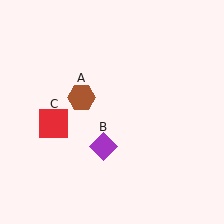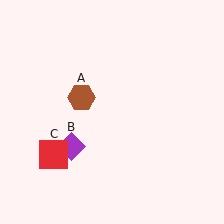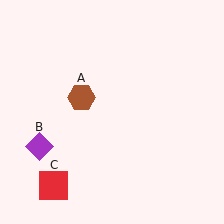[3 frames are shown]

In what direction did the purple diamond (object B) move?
The purple diamond (object B) moved left.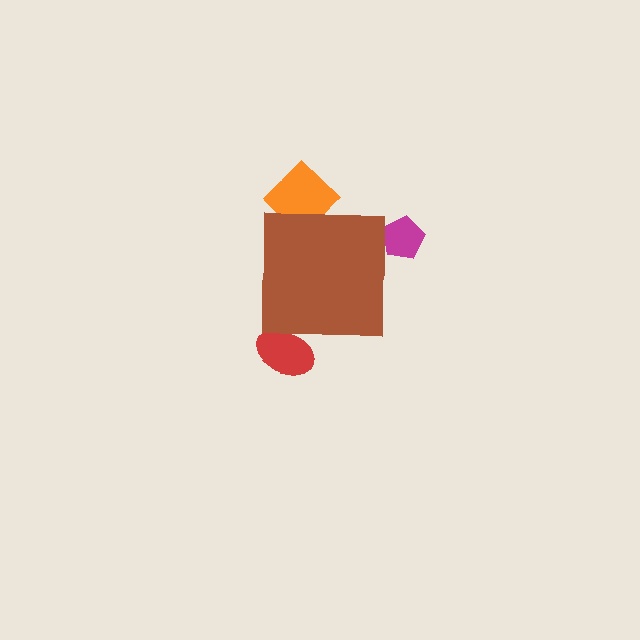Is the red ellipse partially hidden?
Yes, the red ellipse is partially hidden behind the brown square.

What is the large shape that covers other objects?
A brown square.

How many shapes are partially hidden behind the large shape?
3 shapes are partially hidden.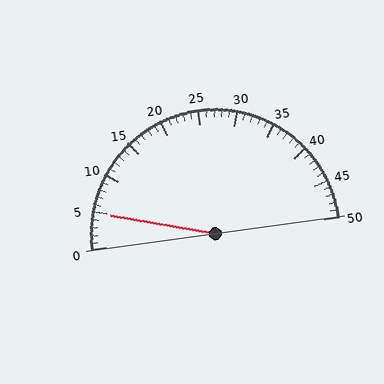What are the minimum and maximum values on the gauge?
The gauge ranges from 0 to 50.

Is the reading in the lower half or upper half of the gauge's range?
The reading is in the lower half of the range (0 to 50).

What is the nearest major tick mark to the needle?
The nearest major tick mark is 5.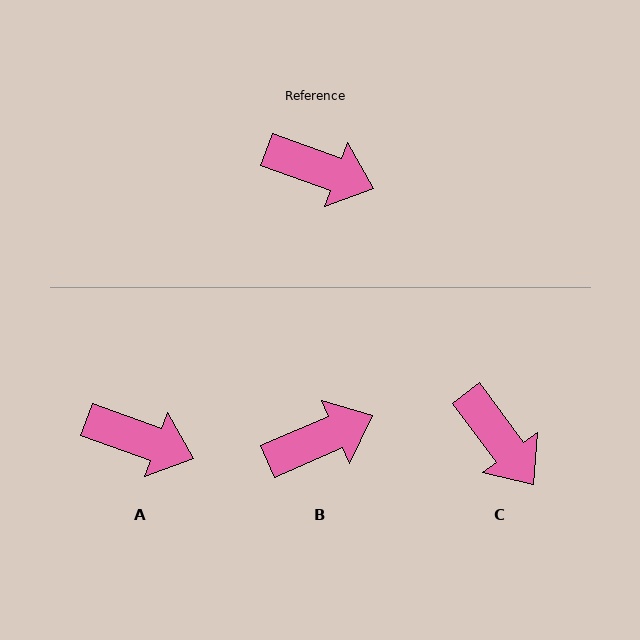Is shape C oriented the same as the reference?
No, it is off by about 34 degrees.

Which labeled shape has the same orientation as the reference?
A.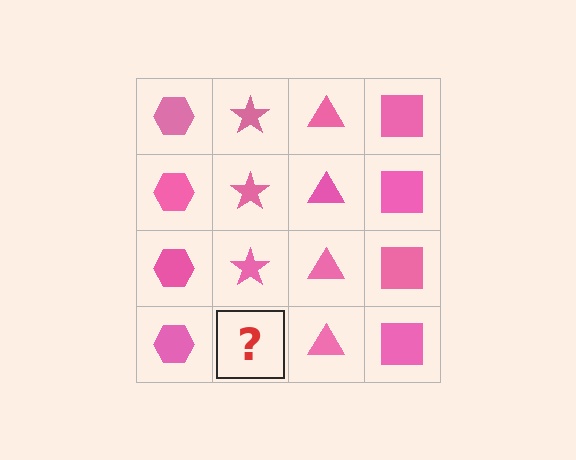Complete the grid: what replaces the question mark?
The question mark should be replaced with a pink star.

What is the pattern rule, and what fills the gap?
The rule is that each column has a consistent shape. The gap should be filled with a pink star.